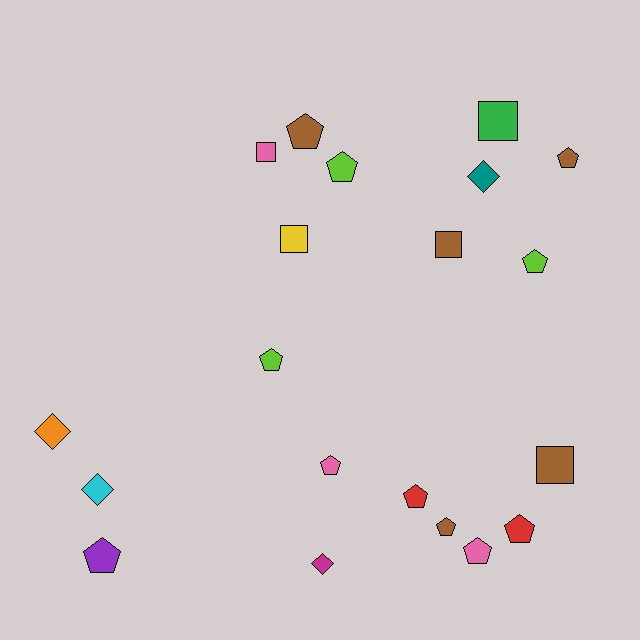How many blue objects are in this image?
There are no blue objects.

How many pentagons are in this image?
There are 11 pentagons.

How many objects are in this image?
There are 20 objects.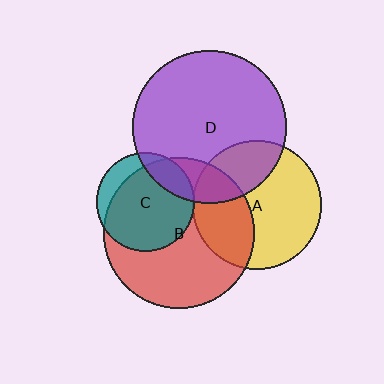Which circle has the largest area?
Circle D (purple).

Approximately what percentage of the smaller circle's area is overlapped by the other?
Approximately 80%.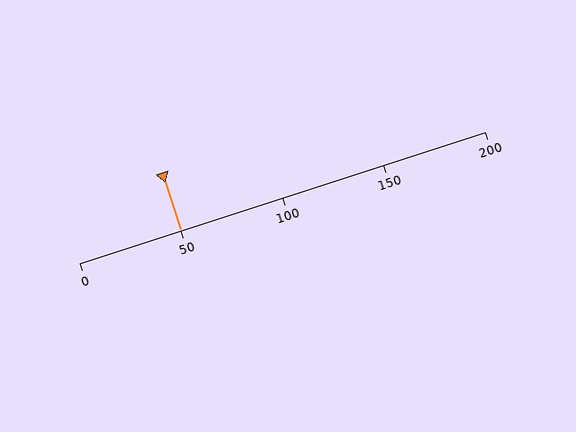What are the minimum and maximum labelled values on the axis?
The axis runs from 0 to 200.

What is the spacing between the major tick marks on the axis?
The major ticks are spaced 50 apart.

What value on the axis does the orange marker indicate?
The marker indicates approximately 50.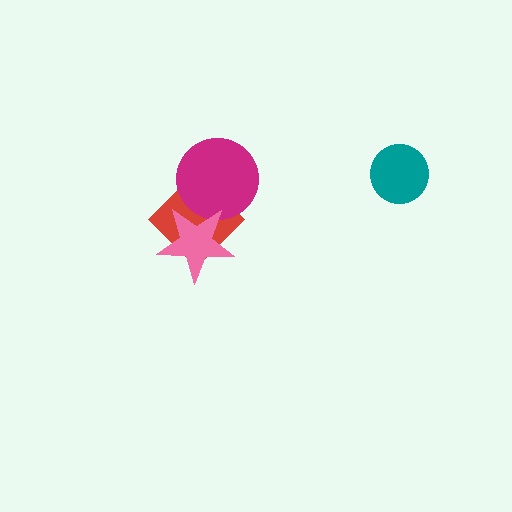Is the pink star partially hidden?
No, no other shape covers it.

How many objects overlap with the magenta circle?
2 objects overlap with the magenta circle.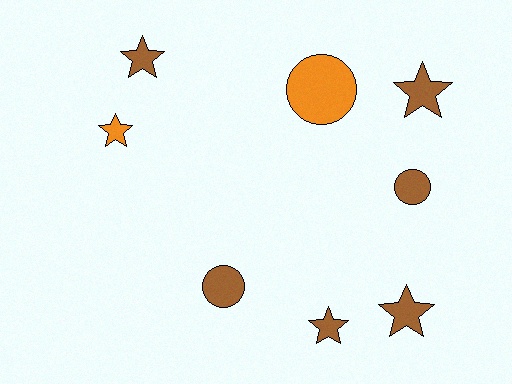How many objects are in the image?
There are 8 objects.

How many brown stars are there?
There are 4 brown stars.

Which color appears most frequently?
Brown, with 6 objects.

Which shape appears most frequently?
Star, with 5 objects.